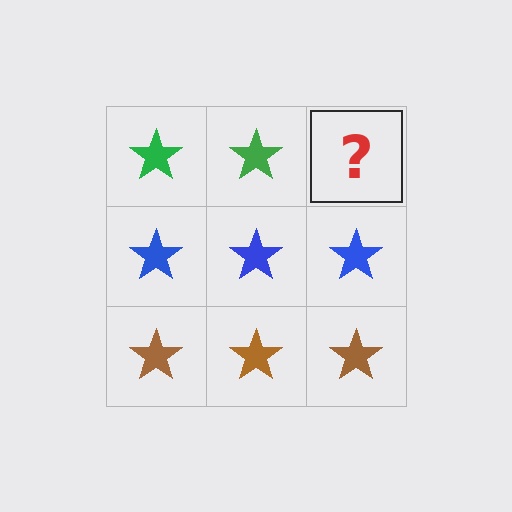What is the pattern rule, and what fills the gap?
The rule is that each row has a consistent color. The gap should be filled with a green star.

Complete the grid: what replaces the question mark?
The question mark should be replaced with a green star.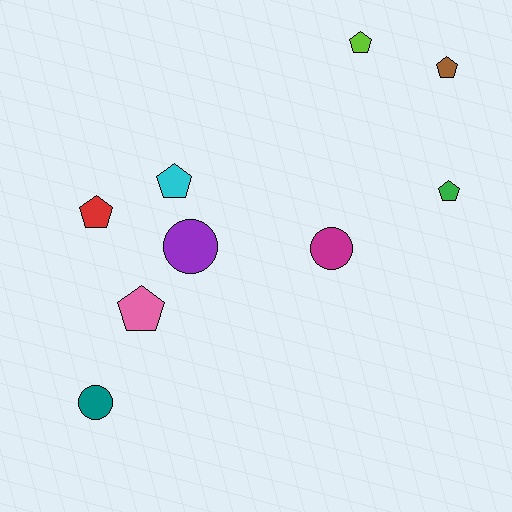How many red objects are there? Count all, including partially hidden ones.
There is 1 red object.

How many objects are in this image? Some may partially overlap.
There are 9 objects.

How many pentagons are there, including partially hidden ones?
There are 6 pentagons.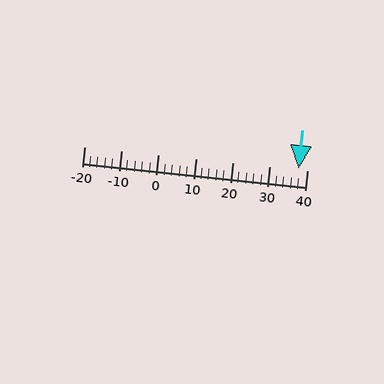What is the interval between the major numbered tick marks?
The major tick marks are spaced 10 units apart.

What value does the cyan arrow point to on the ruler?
The cyan arrow points to approximately 38.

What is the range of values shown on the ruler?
The ruler shows values from -20 to 40.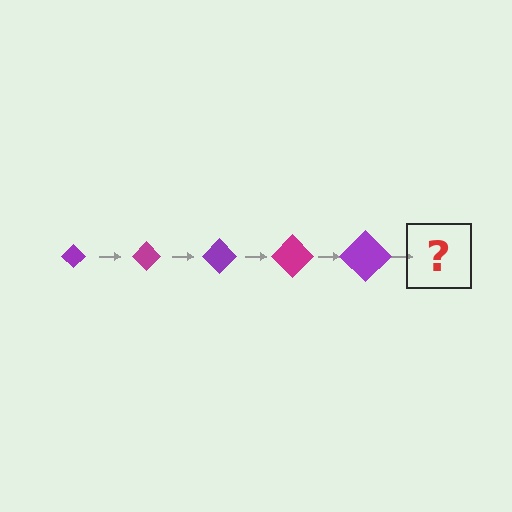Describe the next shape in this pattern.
It should be a magenta diamond, larger than the previous one.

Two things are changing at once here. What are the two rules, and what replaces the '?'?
The two rules are that the diamond grows larger each step and the color cycles through purple and magenta. The '?' should be a magenta diamond, larger than the previous one.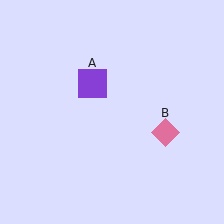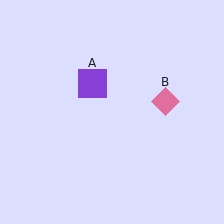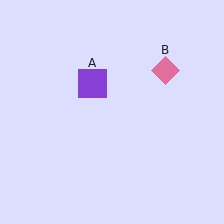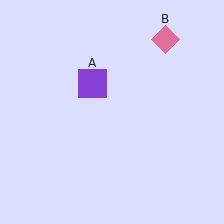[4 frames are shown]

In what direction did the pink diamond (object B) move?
The pink diamond (object B) moved up.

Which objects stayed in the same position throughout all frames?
Purple square (object A) remained stationary.